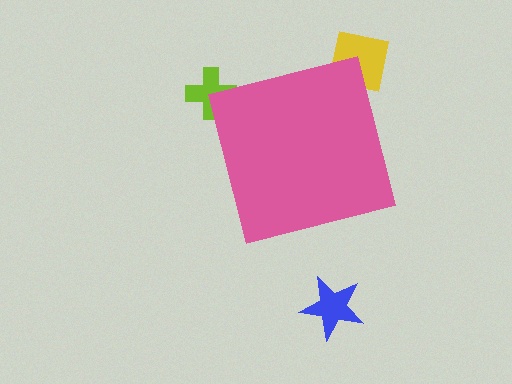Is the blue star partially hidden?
No, the blue star is fully visible.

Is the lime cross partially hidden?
Yes, the lime cross is partially hidden behind the pink square.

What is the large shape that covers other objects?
A pink square.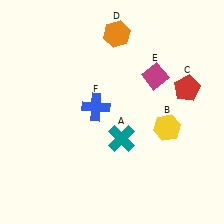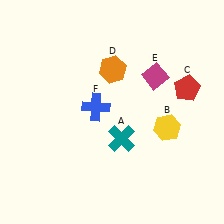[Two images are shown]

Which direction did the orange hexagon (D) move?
The orange hexagon (D) moved down.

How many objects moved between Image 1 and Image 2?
1 object moved between the two images.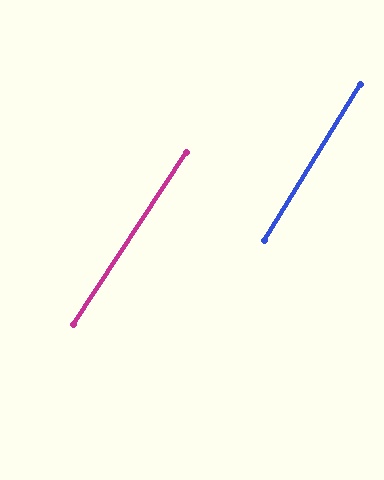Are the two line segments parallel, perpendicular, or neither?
Parallel — their directions differ by only 1.6°.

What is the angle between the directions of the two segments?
Approximately 2 degrees.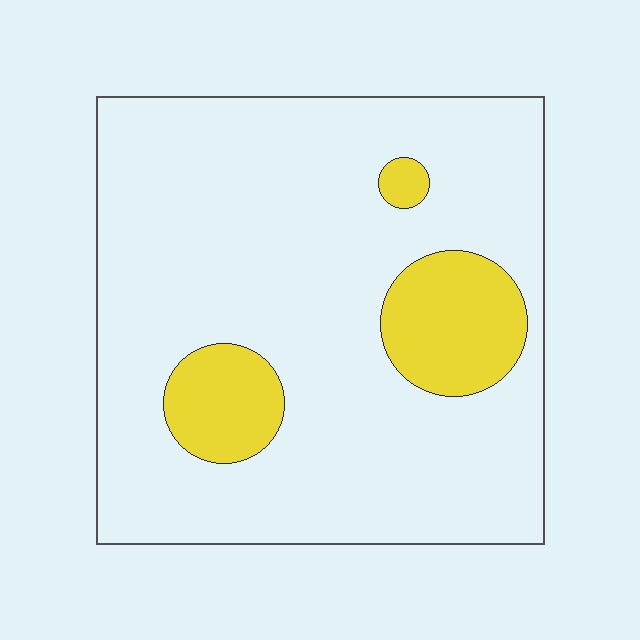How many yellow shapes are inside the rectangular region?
3.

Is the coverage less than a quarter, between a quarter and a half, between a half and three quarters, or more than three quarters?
Less than a quarter.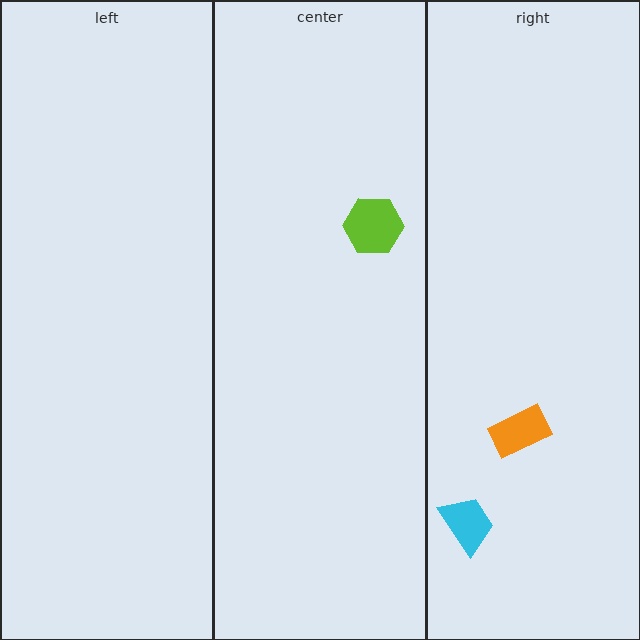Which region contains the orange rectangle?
The right region.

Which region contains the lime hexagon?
The center region.